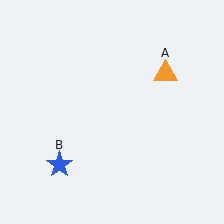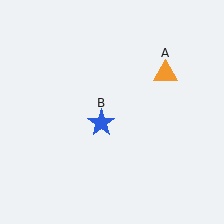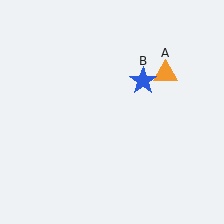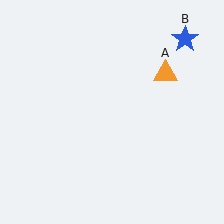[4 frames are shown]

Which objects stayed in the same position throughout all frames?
Orange triangle (object A) remained stationary.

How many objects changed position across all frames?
1 object changed position: blue star (object B).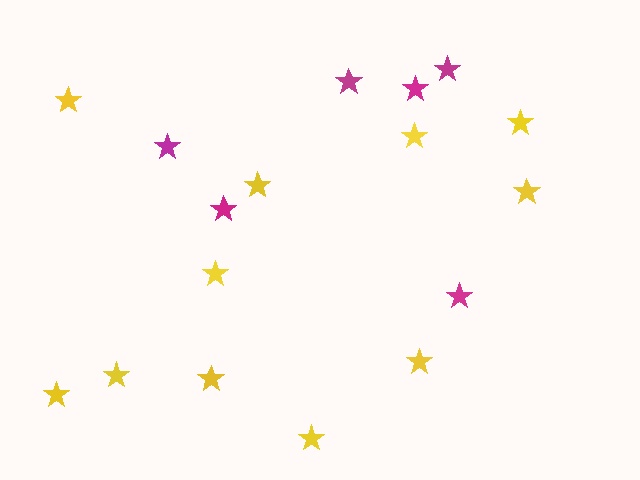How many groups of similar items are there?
There are 2 groups: one group of magenta stars (6) and one group of yellow stars (11).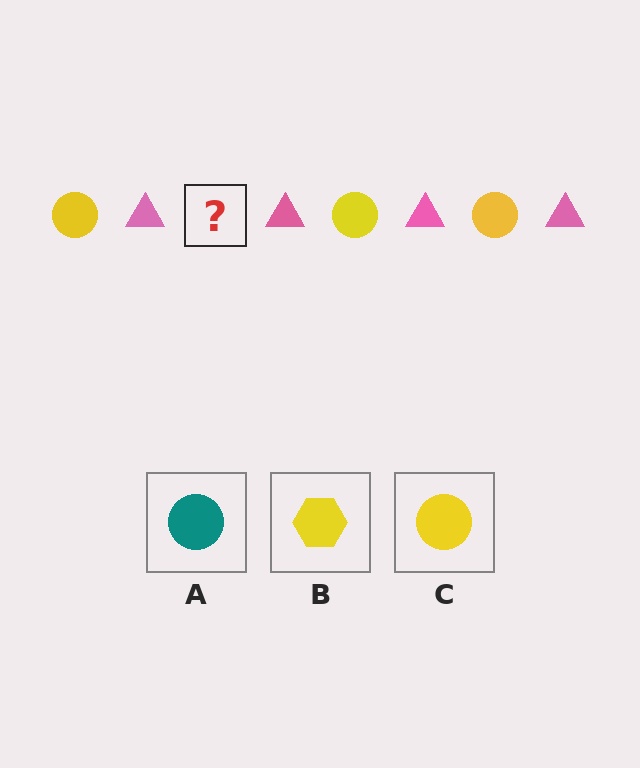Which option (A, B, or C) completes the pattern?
C.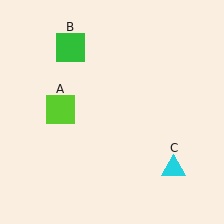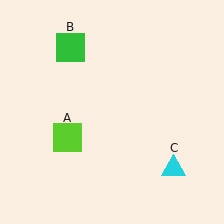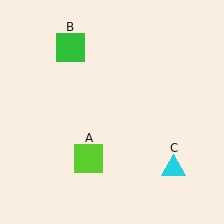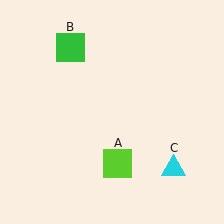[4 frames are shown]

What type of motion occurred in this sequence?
The lime square (object A) rotated counterclockwise around the center of the scene.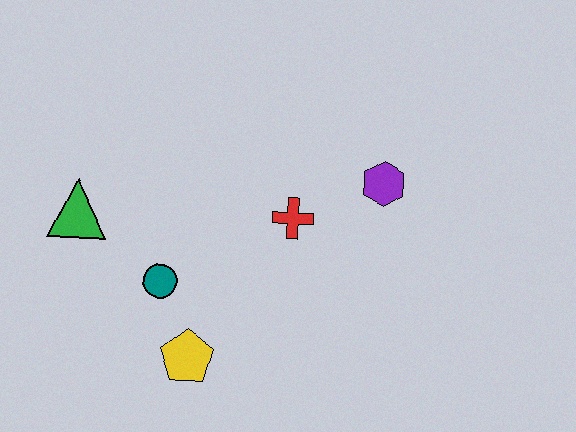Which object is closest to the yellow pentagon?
The teal circle is closest to the yellow pentagon.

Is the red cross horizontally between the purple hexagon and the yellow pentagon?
Yes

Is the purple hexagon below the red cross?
No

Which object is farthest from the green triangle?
The purple hexagon is farthest from the green triangle.